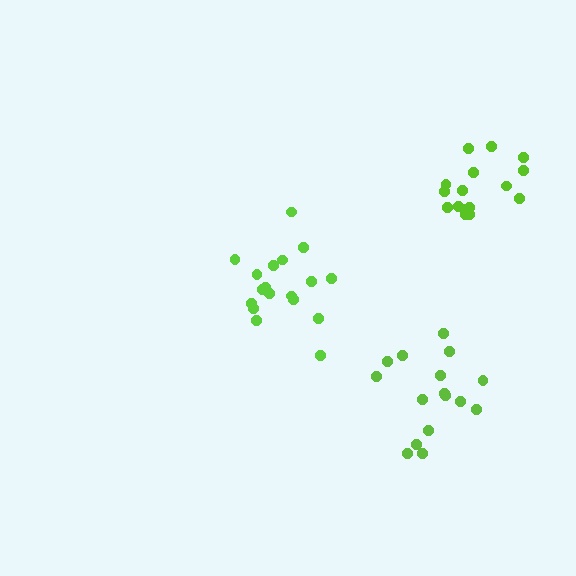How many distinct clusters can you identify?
There are 3 distinct clusters.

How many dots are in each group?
Group 1: 16 dots, Group 2: 16 dots, Group 3: 18 dots (50 total).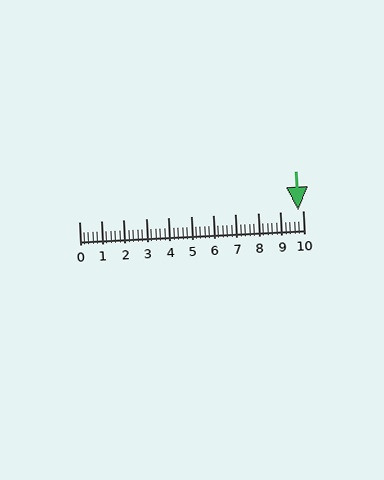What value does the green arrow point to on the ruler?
The green arrow points to approximately 9.8.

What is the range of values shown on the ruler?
The ruler shows values from 0 to 10.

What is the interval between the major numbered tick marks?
The major tick marks are spaced 1 units apart.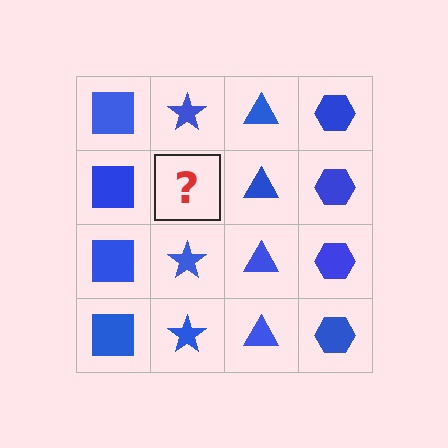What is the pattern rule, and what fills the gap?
The rule is that each column has a consistent shape. The gap should be filled with a blue star.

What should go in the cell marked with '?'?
The missing cell should contain a blue star.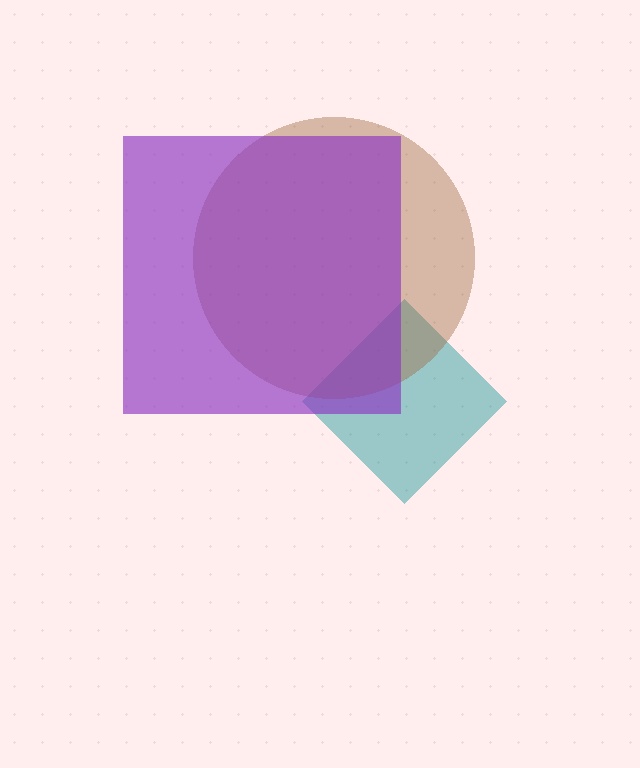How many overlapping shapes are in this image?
There are 3 overlapping shapes in the image.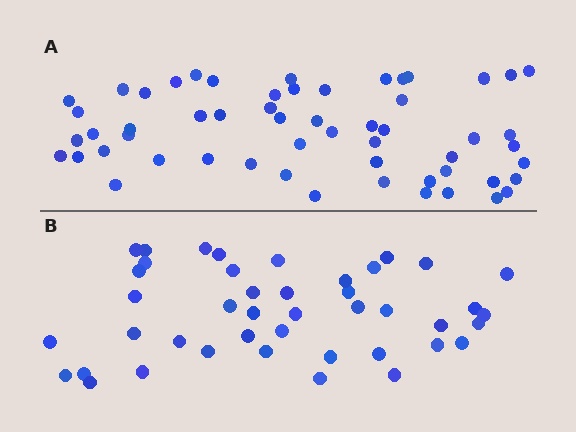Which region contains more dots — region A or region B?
Region A (the top region) has more dots.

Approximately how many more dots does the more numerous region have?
Region A has approximately 15 more dots than region B.